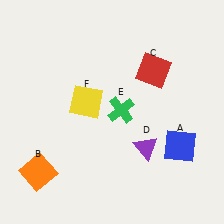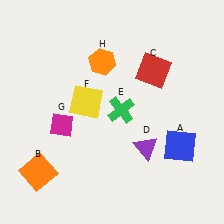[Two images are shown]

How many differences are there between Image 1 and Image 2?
There are 2 differences between the two images.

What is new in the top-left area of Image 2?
An orange hexagon (H) was added in the top-left area of Image 2.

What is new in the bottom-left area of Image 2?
A magenta diamond (G) was added in the bottom-left area of Image 2.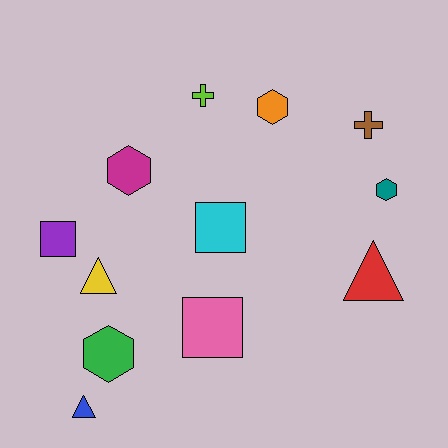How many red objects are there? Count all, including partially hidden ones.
There is 1 red object.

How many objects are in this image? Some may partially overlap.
There are 12 objects.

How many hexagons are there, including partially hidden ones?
There are 4 hexagons.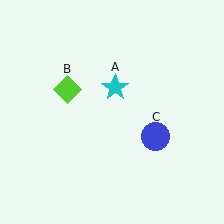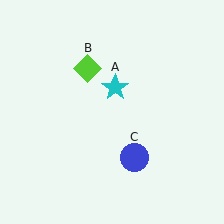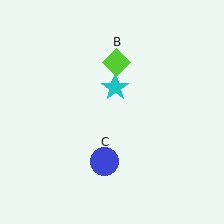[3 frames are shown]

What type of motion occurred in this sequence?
The lime diamond (object B), blue circle (object C) rotated clockwise around the center of the scene.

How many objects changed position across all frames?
2 objects changed position: lime diamond (object B), blue circle (object C).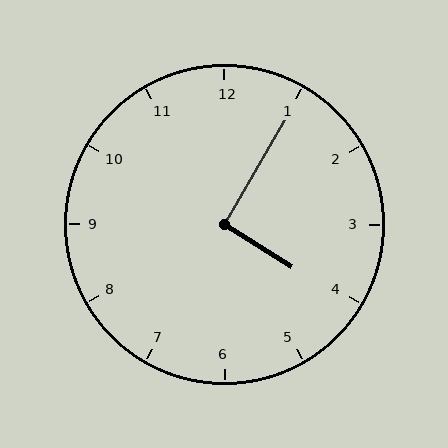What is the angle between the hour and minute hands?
Approximately 92 degrees.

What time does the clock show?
4:05.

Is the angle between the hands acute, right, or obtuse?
It is right.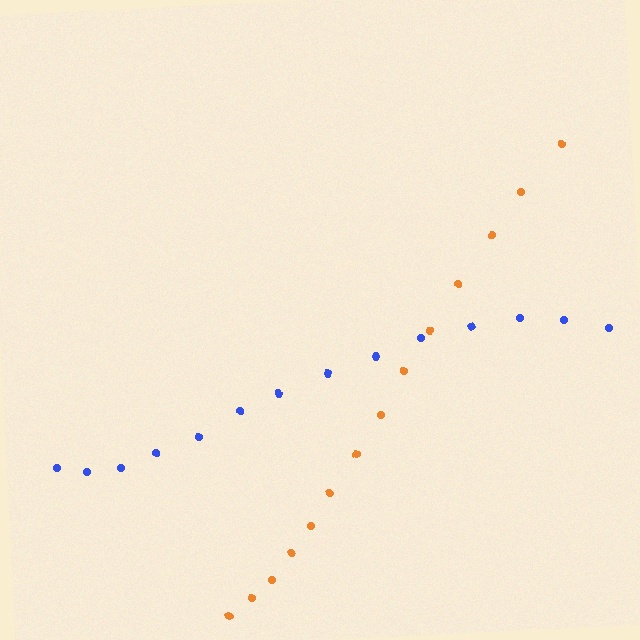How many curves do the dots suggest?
There are 2 distinct paths.